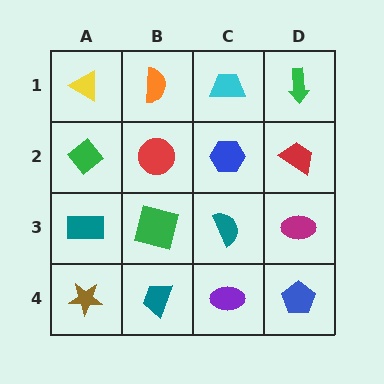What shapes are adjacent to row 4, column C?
A teal semicircle (row 3, column C), a teal trapezoid (row 4, column B), a blue pentagon (row 4, column D).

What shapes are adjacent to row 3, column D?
A red trapezoid (row 2, column D), a blue pentagon (row 4, column D), a teal semicircle (row 3, column C).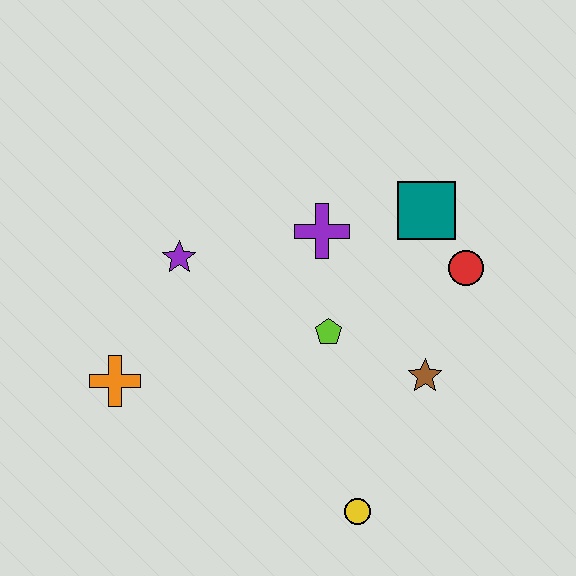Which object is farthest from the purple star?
The yellow circle is farthest from the purple star.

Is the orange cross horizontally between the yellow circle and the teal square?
No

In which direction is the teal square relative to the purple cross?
The teal square is to the right of the purple cross.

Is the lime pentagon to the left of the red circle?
Yes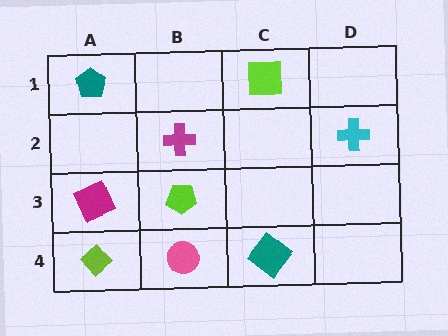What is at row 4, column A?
A lime diamond.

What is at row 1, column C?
A lime square.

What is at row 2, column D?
A cyan cross.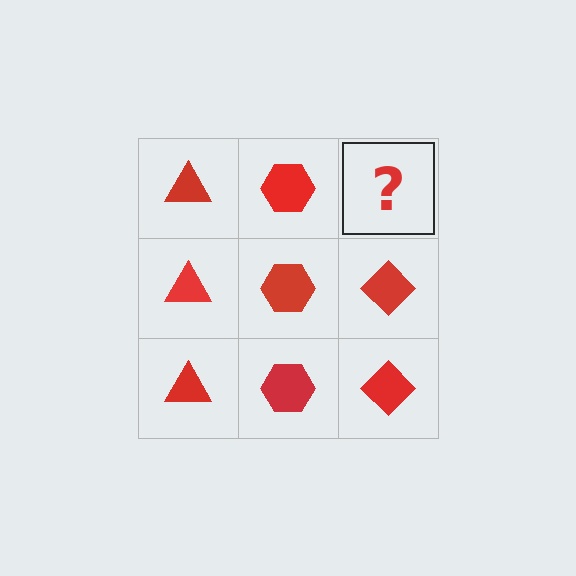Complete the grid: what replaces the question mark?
The question mark should be replaced with a red diamond.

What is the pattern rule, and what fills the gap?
The rule is that each column has a consistent shape. The gap should be filled with a red diamond.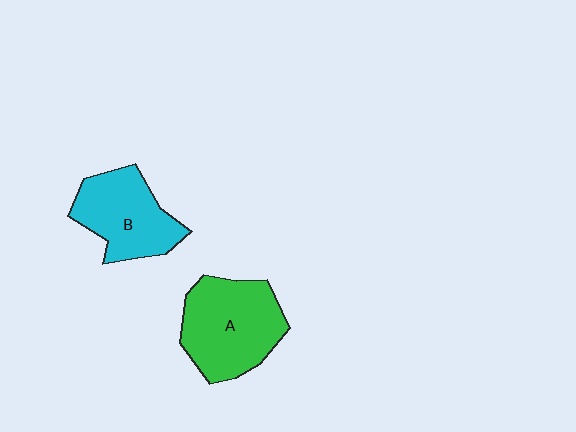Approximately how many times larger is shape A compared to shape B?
Approximately 1.2 times.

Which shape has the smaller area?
Shape B (cyan).